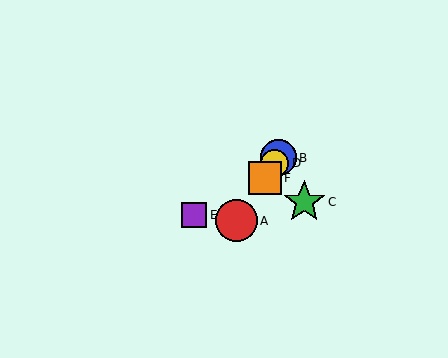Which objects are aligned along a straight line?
Objects A, B, D, F are aligned along a straight line.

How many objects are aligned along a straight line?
4 objects (A, B, D, F) are aligned along a straight line.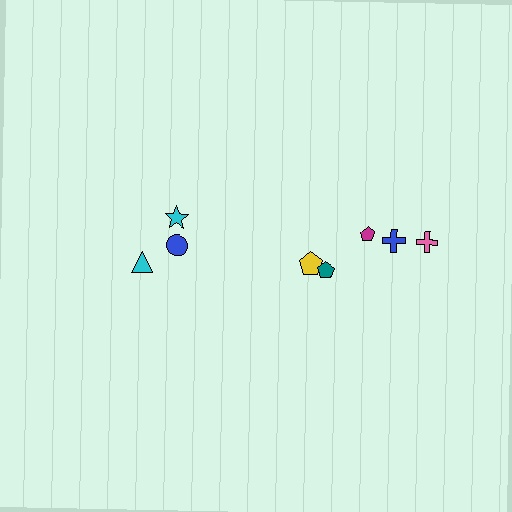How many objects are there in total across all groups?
There are 8 objects.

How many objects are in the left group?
There are 3 objects.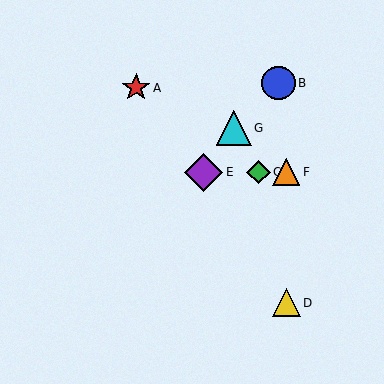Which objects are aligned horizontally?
Objects C, E, F are aligned horizontally.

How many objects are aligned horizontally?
3 objects (C, E, F) are aligned horizontally.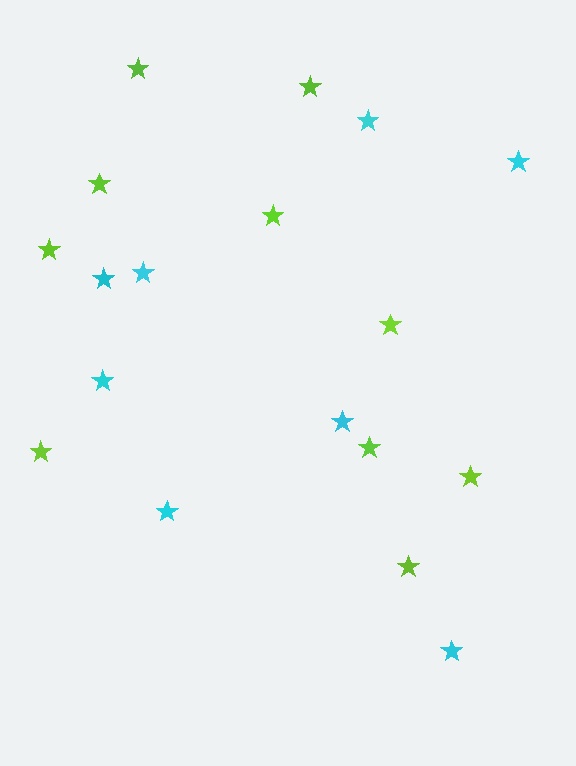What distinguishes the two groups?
There are 2 groups: one group of cyan stars (8) and one group of lime stars (10).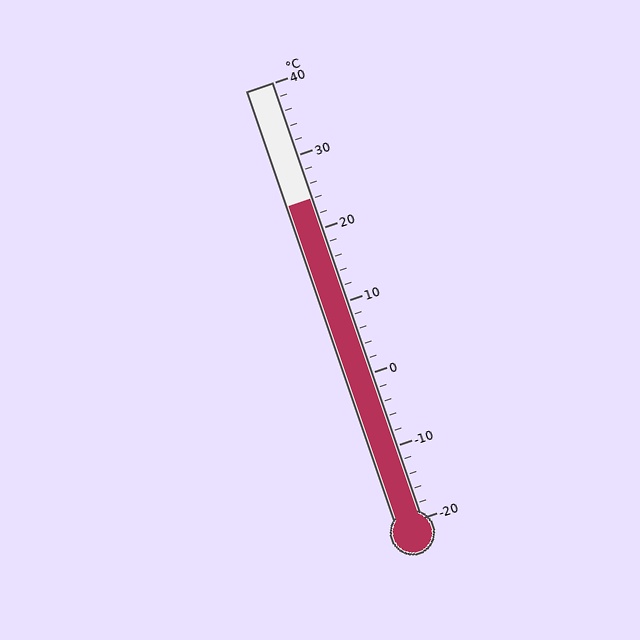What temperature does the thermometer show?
The thermometer shows approximately 24°C.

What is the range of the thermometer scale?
The thermometer scale ranges from -20°C to 40°C.